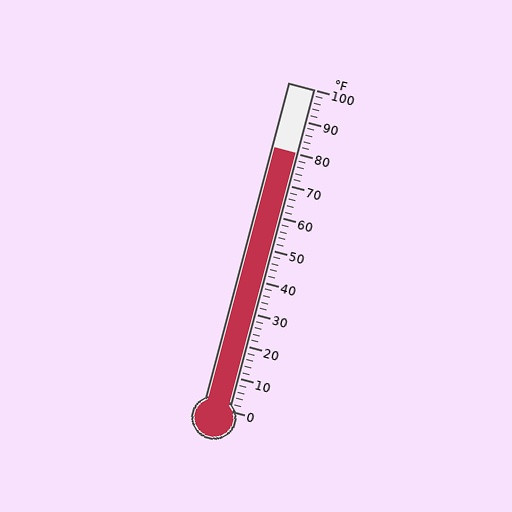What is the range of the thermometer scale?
The thermometer scale ranges from 0°F to 100°F.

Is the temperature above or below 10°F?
The temperature is above 10°F.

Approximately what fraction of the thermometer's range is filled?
The thermometer is filled to approximately 80% of its range.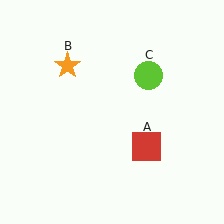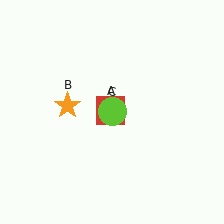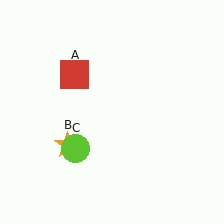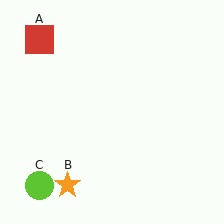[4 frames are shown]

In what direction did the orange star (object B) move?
The orange star (object B) moved down.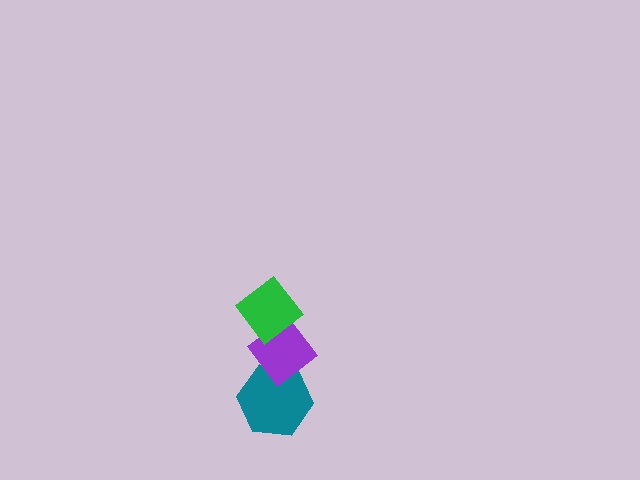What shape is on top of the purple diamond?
The green diamond is on top of the purple diamond.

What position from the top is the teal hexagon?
The teal hexagon is 3rd from the top.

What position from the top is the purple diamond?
The purple diamond is 2nd from the top.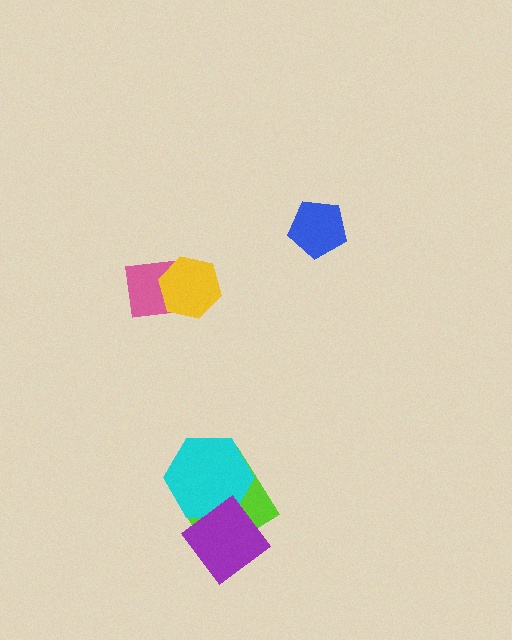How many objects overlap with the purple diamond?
2 objects overlap with the purple diamond.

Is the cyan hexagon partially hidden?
Yes, it is partially covered by another shape.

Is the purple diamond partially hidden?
No, no other shape covers it.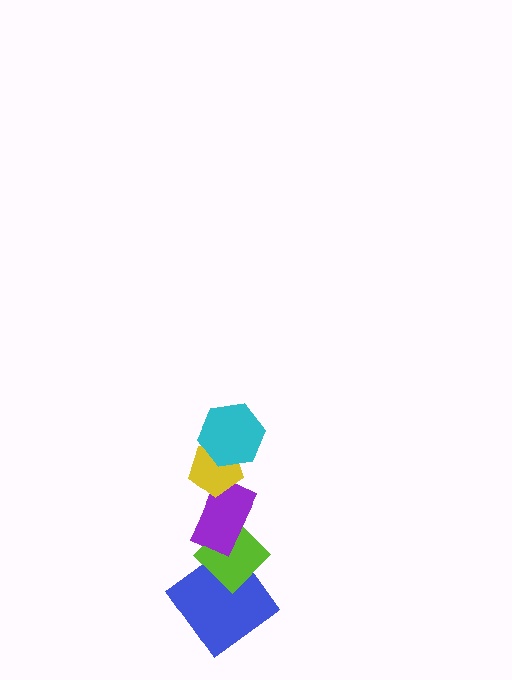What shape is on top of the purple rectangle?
The yellow pentagon is on top of the purple rectangle.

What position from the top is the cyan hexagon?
The cyan hexagon is 1st from the top.